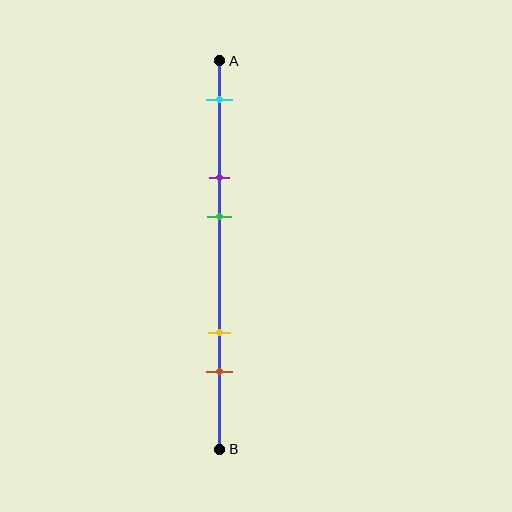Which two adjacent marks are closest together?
The purple and green marks are the closest adjacent pair.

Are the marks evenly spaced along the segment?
No, the marks are not evenly spaced.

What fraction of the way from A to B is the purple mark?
The purple mark is approximately 30% (0.3) of the way from A to B.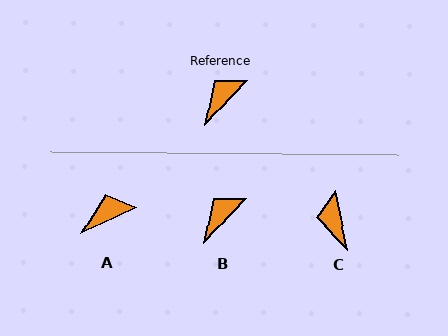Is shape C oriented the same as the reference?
No, it is off by about 55 degrees.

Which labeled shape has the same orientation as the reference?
B.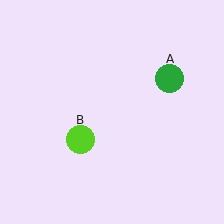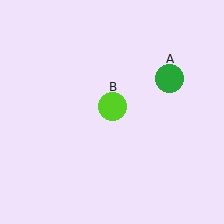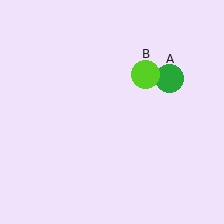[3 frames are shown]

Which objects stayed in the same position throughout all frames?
Green circle (object A) remained stationary.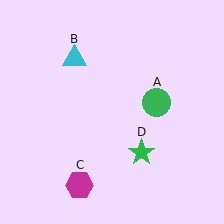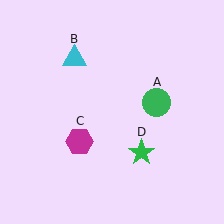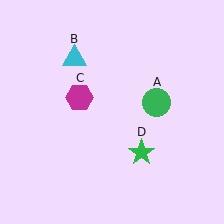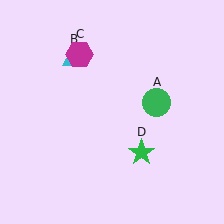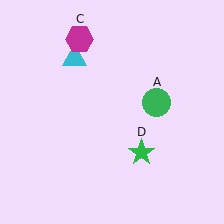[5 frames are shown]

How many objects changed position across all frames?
1 object changed position: magenta hexagon (object C).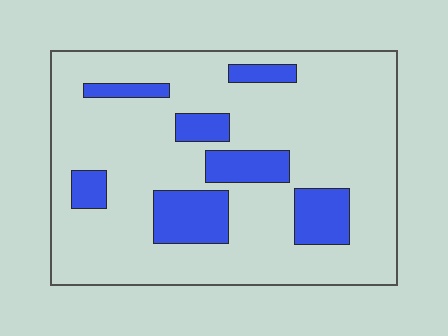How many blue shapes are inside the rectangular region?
7.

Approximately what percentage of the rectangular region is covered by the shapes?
Approximately 20%.